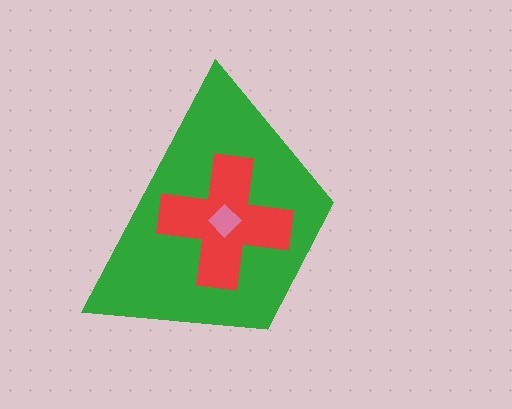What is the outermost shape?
The green trapezoid.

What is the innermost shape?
The pink diamond.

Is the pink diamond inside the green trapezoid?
Yes.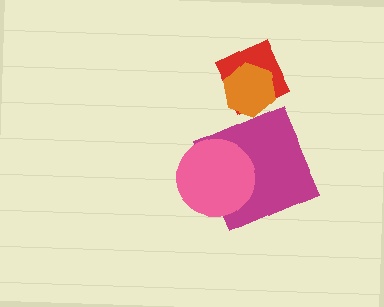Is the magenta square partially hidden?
Yes, it is partially covered by another shape.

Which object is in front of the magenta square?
The pink circle is in front of the magenta square.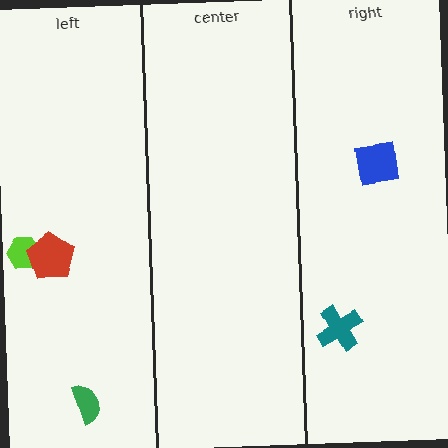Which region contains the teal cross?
The right region.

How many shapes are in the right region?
2.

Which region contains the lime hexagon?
The left region.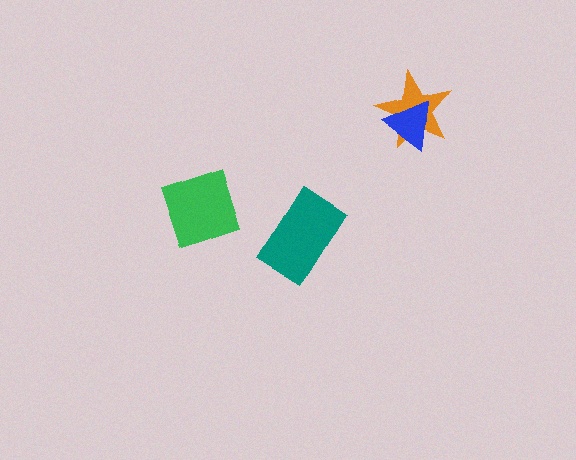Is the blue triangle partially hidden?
No, no other shape covers it.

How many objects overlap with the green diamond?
0 objects overlap with the green diamond.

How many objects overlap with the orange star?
1 object overlaps with the orange star.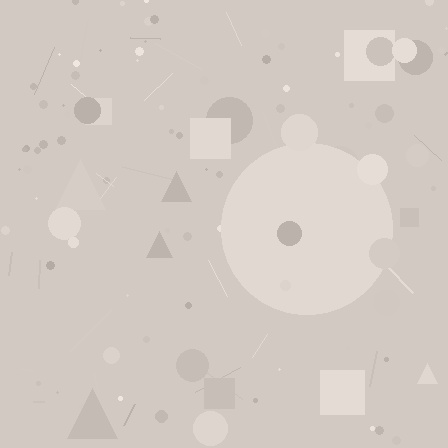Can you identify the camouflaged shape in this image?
The camouflaged shape is a circle.